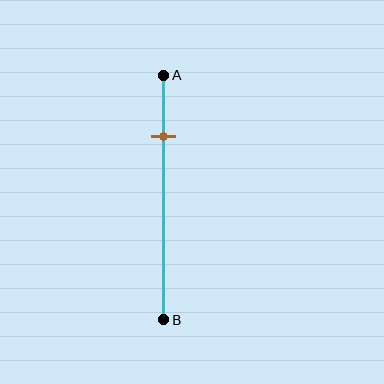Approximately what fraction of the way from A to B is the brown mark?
The brown mark is approximately 25% of the way from A to B.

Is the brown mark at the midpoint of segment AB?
No, the mark is at about 25% from A, not at the 50% midpoint.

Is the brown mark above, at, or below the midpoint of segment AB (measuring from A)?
The brown mark is above the midpoint of segment AB.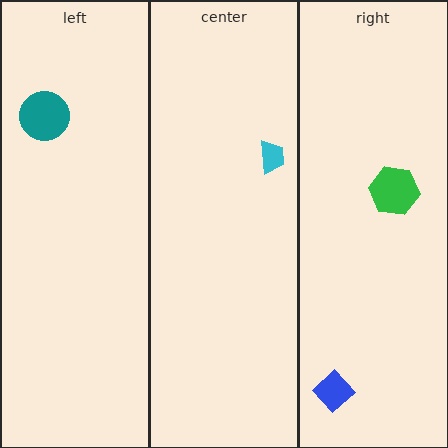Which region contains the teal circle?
The left region.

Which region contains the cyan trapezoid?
The center region.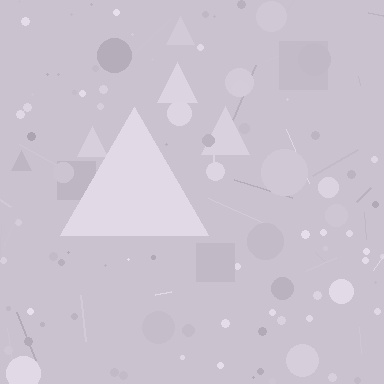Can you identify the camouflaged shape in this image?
The camouflaged shape is a triangle.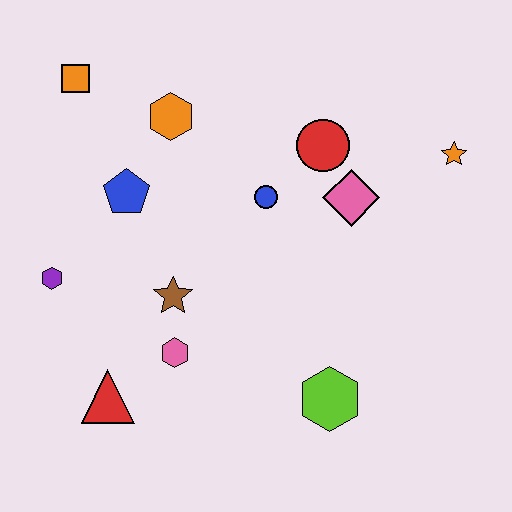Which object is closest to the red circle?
The pink diamond is closest to the red circle.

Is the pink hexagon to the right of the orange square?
Yes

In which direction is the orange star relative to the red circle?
The orange star is to the right of the red circle.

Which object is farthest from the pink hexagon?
The orange star is farthest from the pink hexagon.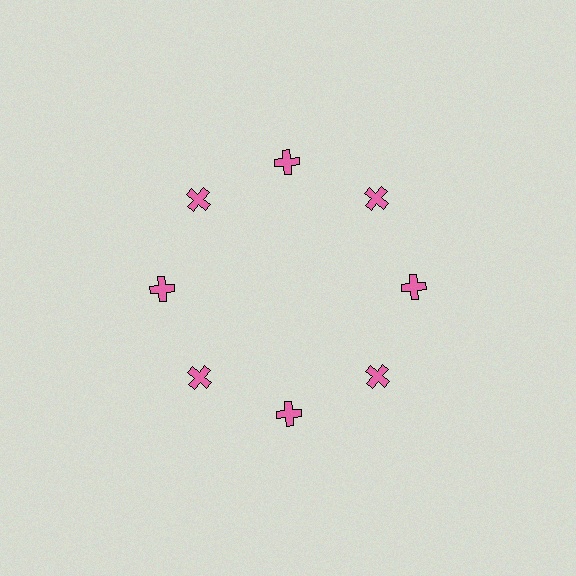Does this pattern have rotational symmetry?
Yes, this pattern has 8-fold rotational symmetry. It looks the same after rotating 45 degrees around the center.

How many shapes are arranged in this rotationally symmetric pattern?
There are 8 shapes, arranged in 8 groups of 1.